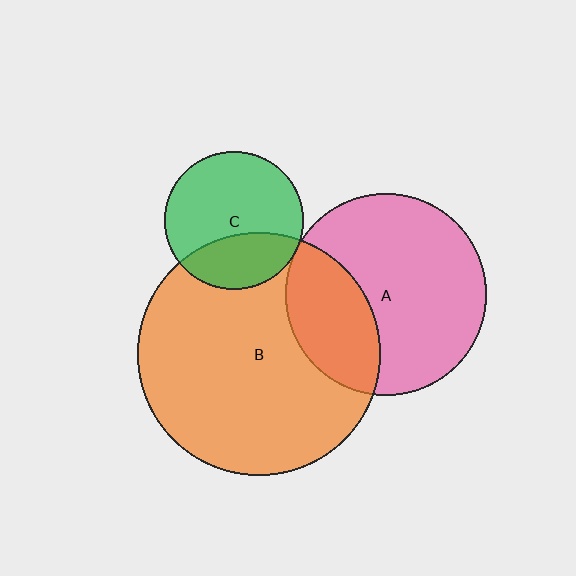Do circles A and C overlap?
Yes.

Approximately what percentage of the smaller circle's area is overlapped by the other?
Approximately 5%.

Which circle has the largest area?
Circle B (orange).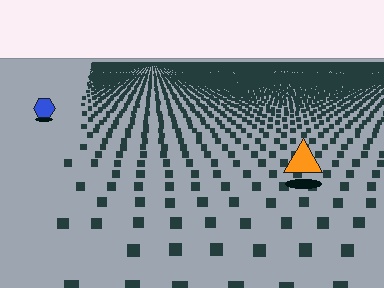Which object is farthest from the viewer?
The blue hexagon is farthest from the viewer. It appears smaller and the ground texture around it is denser.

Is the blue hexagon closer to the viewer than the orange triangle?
No. The orange triangle is closer — you can tell from the texture gradient: the ground texture is coarser near it.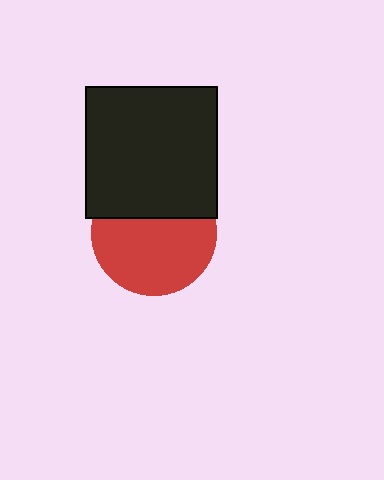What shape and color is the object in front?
The object in front is a black square.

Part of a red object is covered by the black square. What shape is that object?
It is a circle.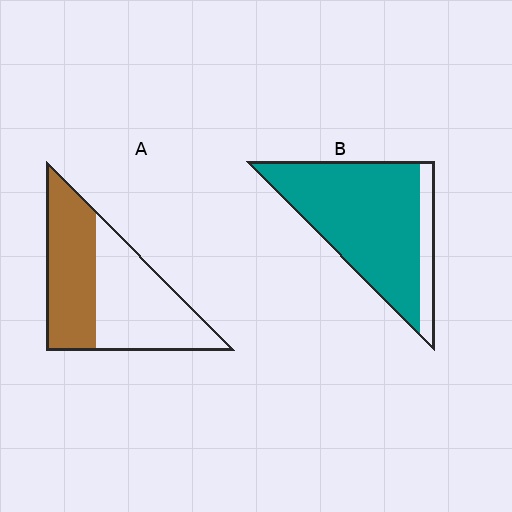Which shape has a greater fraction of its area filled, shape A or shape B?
Shape B.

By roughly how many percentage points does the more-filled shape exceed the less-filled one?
By roughly 40 percentage points (B over A).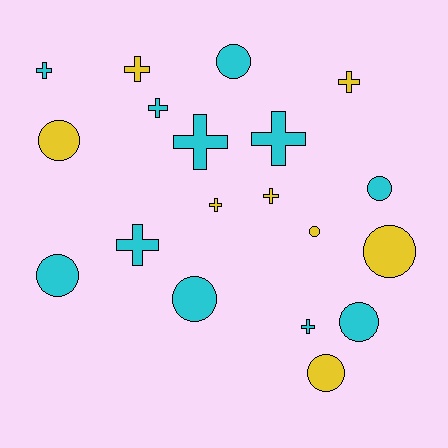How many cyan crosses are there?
There are 6 cyan crosses.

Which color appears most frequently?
Cyan, with 11 objects.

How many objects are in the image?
There are 19 objects.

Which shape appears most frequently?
Cross, with 10 objects.